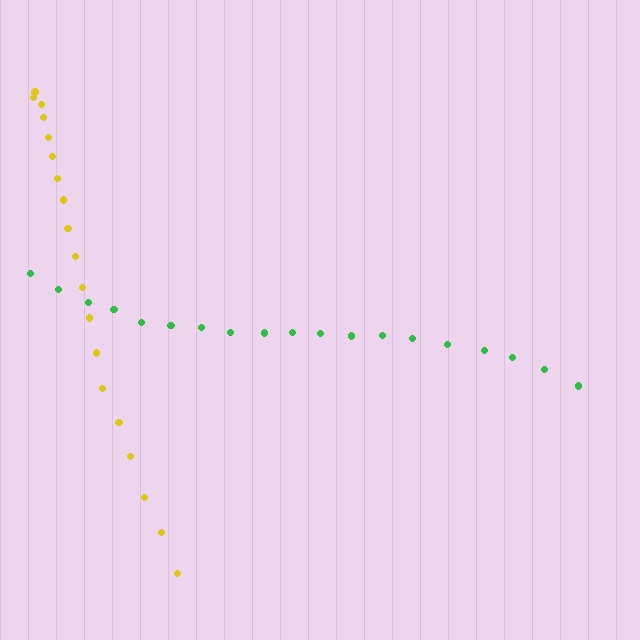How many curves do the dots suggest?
There are 2 distinct paths.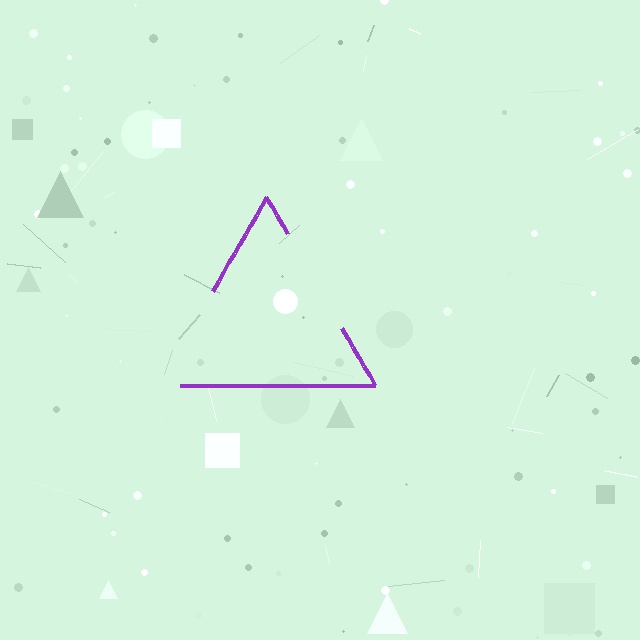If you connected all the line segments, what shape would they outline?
They would outline a triangle.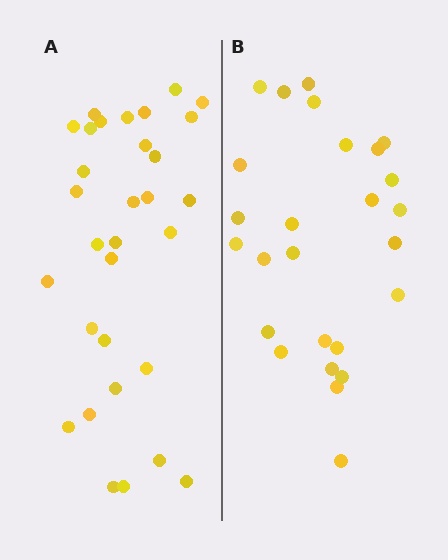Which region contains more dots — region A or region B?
Region A (the left region) has more dots.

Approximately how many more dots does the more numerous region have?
Region A has about 5 more dots than region B.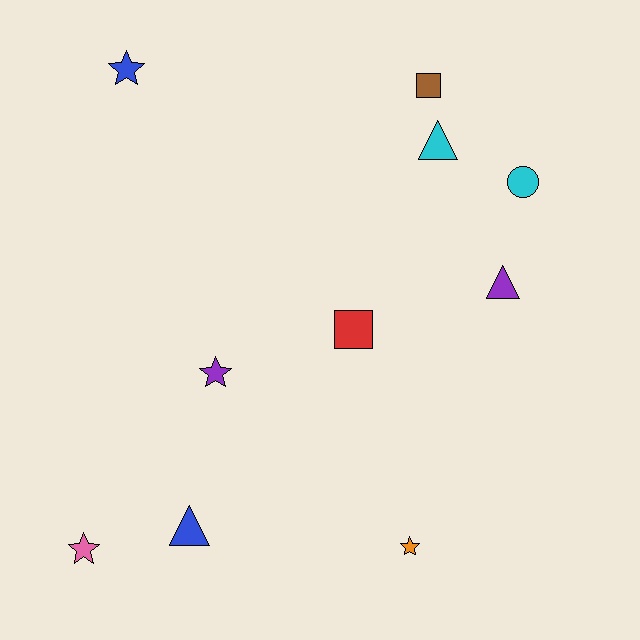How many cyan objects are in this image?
There are 2 cyan objects.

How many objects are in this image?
There are 10 objects.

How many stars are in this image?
There are 4 stars.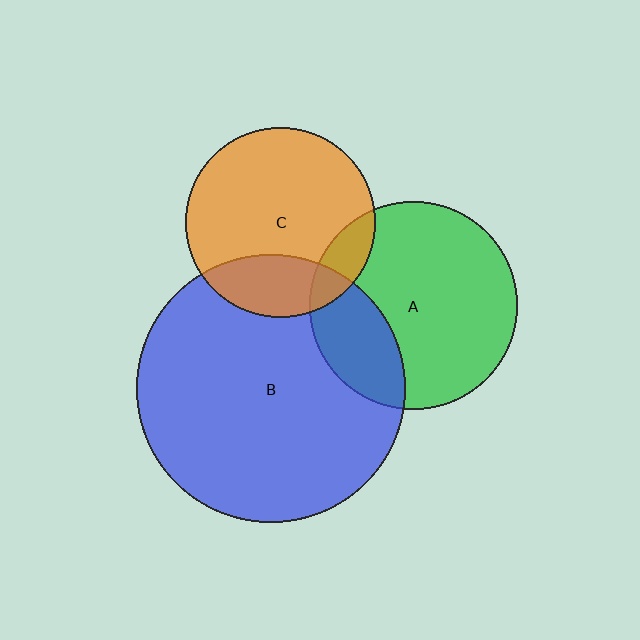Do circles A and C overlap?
Yes.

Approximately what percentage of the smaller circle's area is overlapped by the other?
Approximately 10%.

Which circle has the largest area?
Circle B (blue).